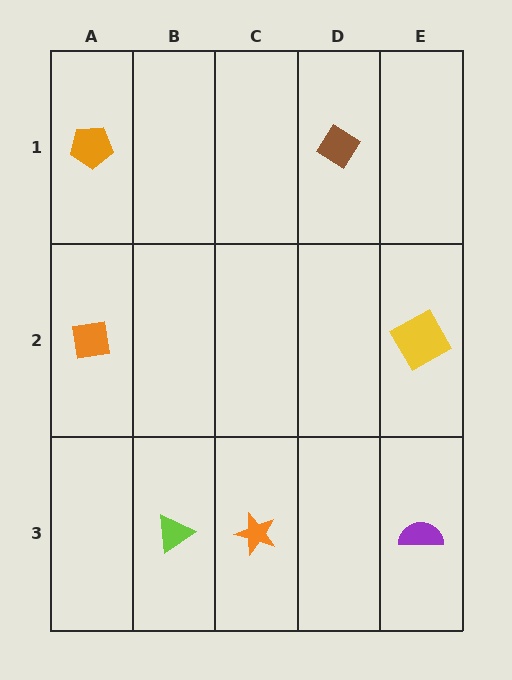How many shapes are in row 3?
3 shapes.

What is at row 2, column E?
A yellow square.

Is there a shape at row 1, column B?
No, that cell is empty.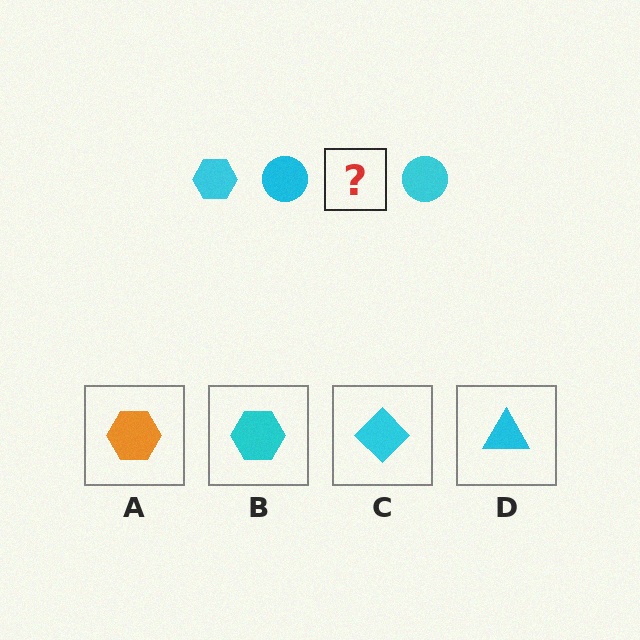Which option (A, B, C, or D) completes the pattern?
B.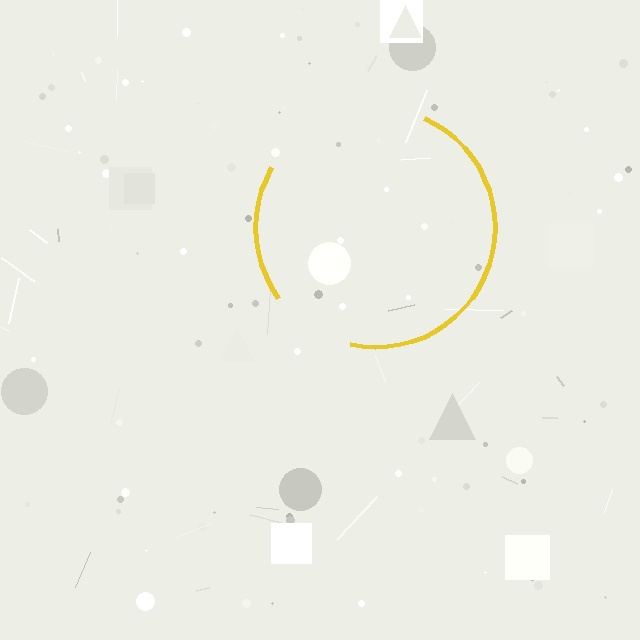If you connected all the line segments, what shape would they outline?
They would outline a circle.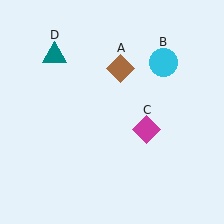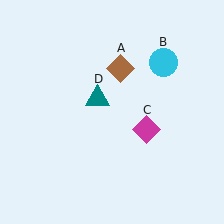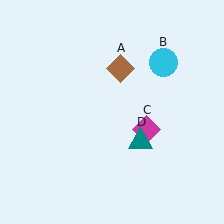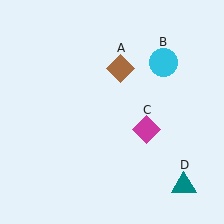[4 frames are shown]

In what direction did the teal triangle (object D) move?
The teal triangle (object D) moved down and to the right.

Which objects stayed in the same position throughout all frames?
Brown diamond (object A) and cyan circle (object B) and magenta diamond (object C) remained stationary.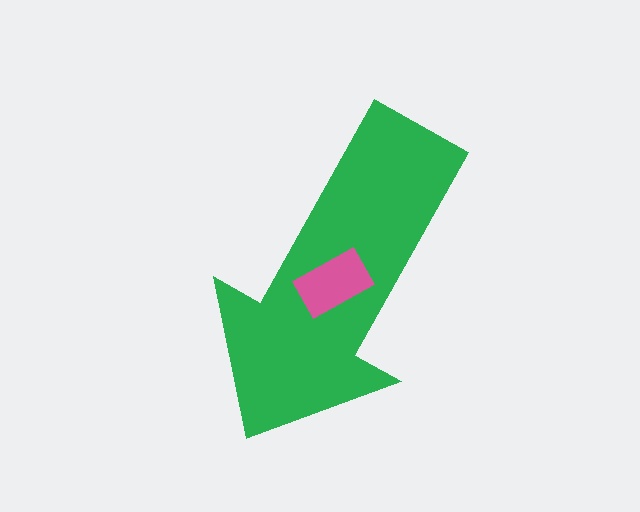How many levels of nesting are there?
2.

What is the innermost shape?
The pink rectangle.